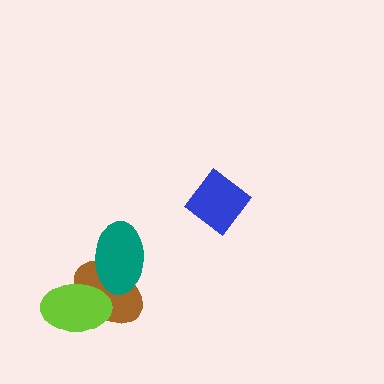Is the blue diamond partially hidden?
No, no other shape covers it.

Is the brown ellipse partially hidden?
Yes, it is partially covered by another shape.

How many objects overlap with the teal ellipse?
1 object overlaps with the teal ellipse.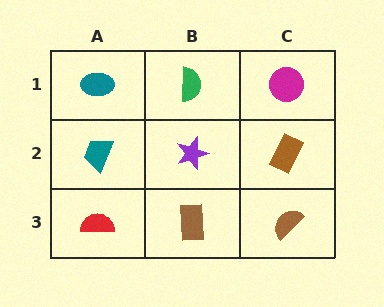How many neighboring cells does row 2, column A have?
3.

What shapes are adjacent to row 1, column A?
A teal trapezoid (row 2, column A), a green semicircle (row 1, column B).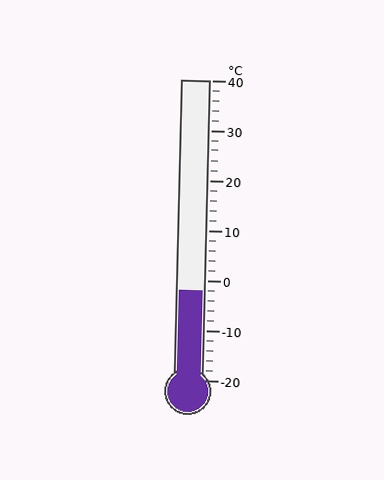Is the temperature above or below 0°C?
The temperature is below 0°C.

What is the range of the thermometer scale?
The thermometer scale ranges from -20°C to 40°C.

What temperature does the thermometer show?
The thermometer shows approximately -2°C.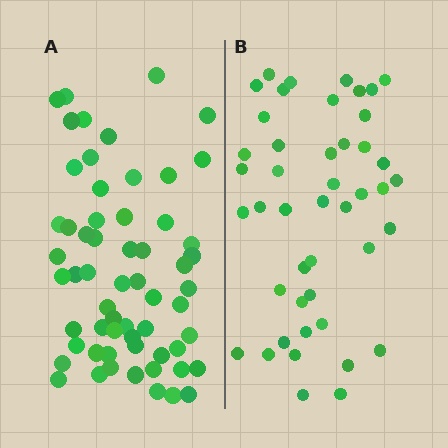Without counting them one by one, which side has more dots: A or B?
Region A (the left region) has more dots.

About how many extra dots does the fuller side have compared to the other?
Region A has approximately 15 more dots than region B.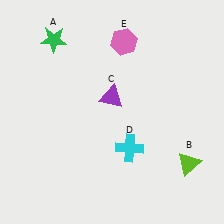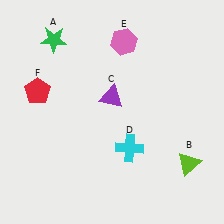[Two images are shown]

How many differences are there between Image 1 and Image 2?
There is 1 difference between the two images.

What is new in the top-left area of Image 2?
A red pentagon (F) was added in the top-left area of Image 2.